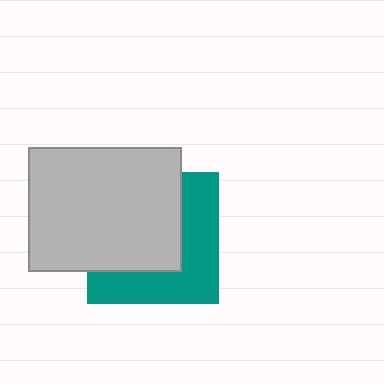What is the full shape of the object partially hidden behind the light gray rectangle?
The partially hidden object is a teal square.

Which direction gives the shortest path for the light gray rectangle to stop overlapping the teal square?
Moving toward the upper-left gives the shortest separation.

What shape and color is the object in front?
The object in front is a light gray rectangle.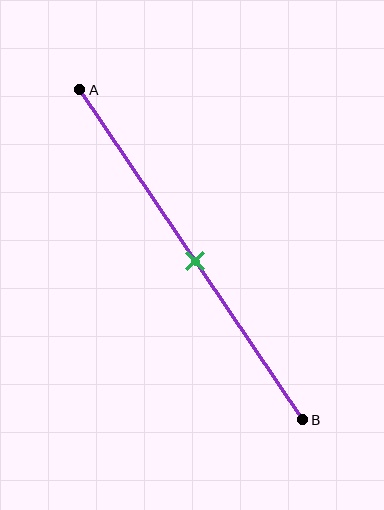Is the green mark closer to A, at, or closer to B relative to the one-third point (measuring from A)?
The green mark is closer to point B than the one-third point of segment AB.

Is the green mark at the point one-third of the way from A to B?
No, the mark is at about 50% from A, not at the 33% one-third point.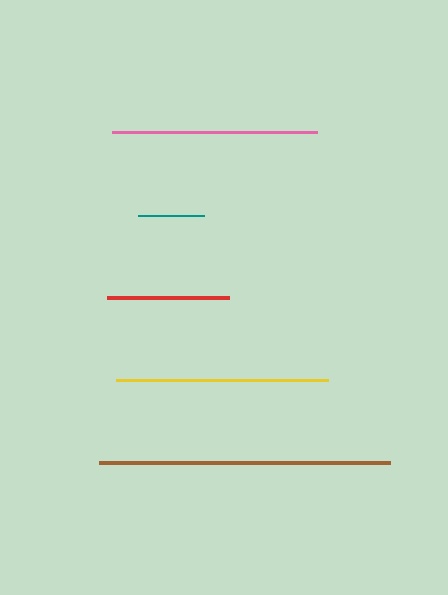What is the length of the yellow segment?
The yellow segment is approximately 212 pixels long.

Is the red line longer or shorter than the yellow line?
The yellow line is longer than the red line.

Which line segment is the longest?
The brown line is the longest at approximately 291 pixels.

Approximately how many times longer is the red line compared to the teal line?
The red line is approximately 1.8 times the length of the teal line.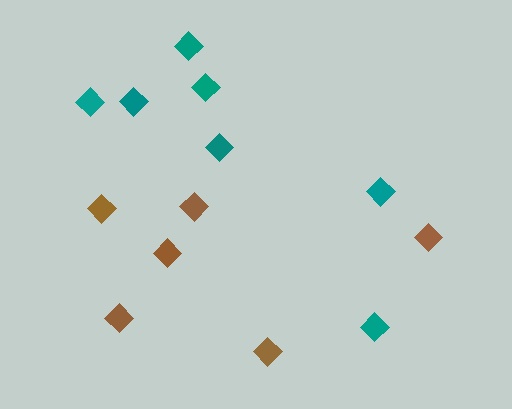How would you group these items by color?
There are 2 groups: one group of brown diamonds (6) and one group of teal diamonds (7).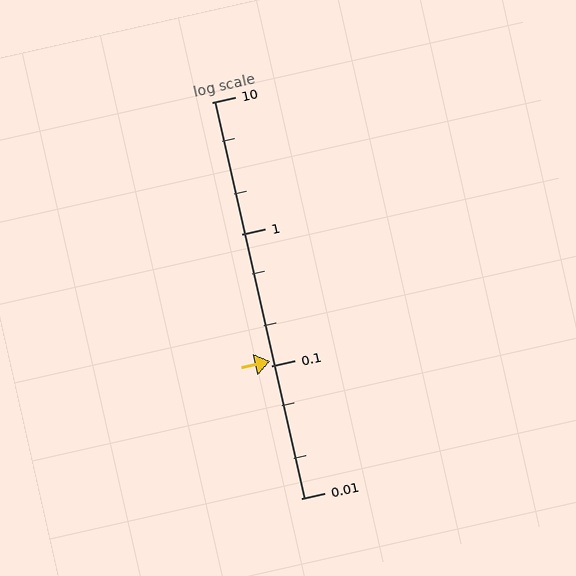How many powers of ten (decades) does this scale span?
The scale spans 3 decades, from 0.01 to 10.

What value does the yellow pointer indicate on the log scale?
The pointer indicates approximately 0.11.